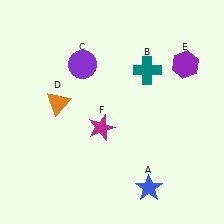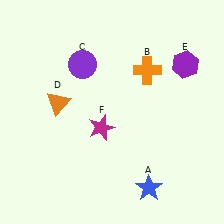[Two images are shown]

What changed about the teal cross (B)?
In Image 1, B is teal. In Image 2, it changed to orange.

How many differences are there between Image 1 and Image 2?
There is 1 difference between the two images.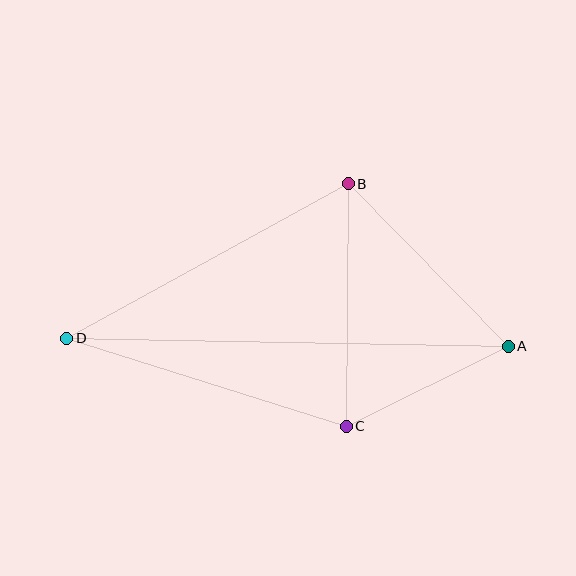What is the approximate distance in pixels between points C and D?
The distance between C and D is approximately 293 pixels.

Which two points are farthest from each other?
Points A and D are farthest from each other.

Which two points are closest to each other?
Points A and C are closest to each other.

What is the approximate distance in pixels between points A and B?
The distance between A and B is approximately 228 pixels.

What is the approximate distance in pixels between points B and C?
The distance between B and C is approximately 243 pixels.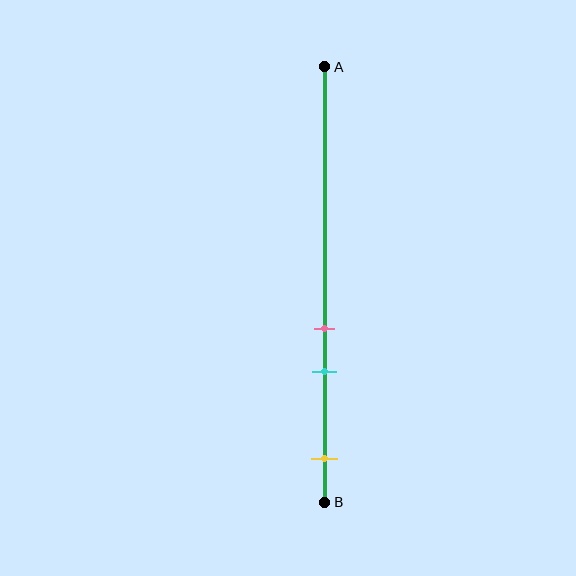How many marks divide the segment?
There are 3 marks dividing the segment.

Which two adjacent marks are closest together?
The pink and cyan marks are the closest adjacent pair.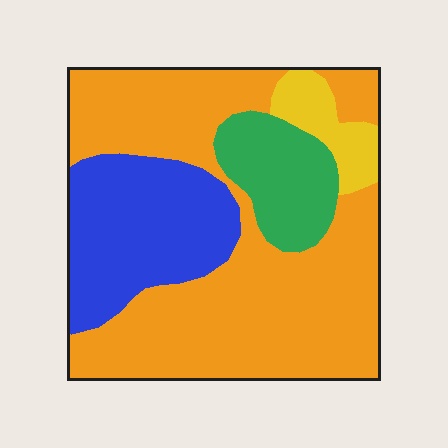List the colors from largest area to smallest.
From largest to smallest: orange, blue, green, yellow.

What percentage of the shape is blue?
Blue takes up about one quarter (1/4) of the shape.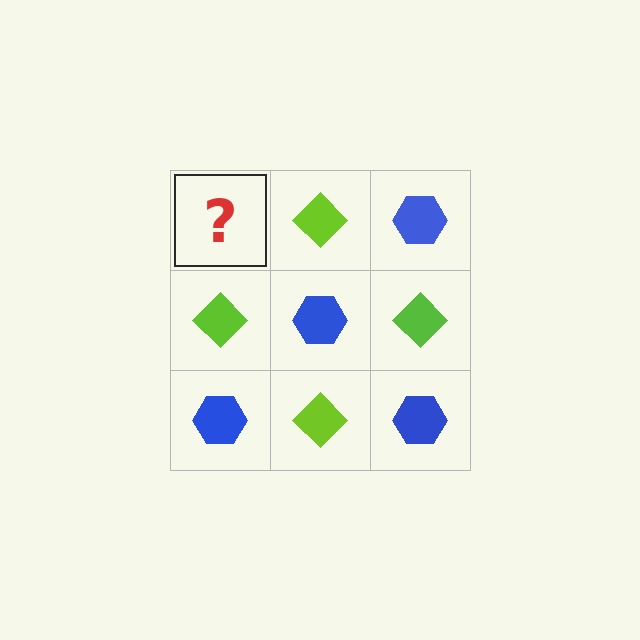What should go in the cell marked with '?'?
The missing cell should contain a blue hexagon.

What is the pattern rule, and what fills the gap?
The rule is that it alternates blue hexagon and lime diamond in a checkerboard pattern. The gap should be filled with a blue hexagon.